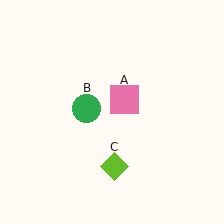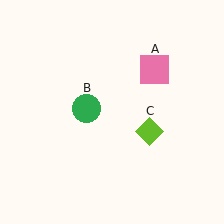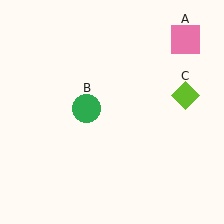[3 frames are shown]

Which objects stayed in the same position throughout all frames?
Green circle (object B) remained stationary.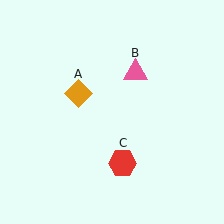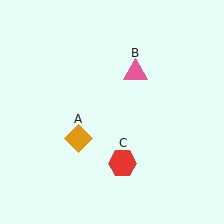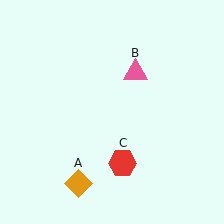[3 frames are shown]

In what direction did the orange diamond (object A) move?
The orange diamond (object A) moved down.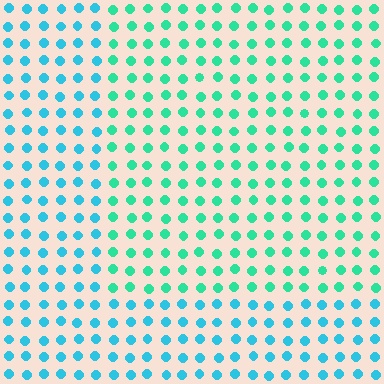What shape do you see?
I see a rectangle.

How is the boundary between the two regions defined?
The boundary is defined purely by a slight shift in hue (about 33 degrees). Spacing, size, and orientation are identical on both sides.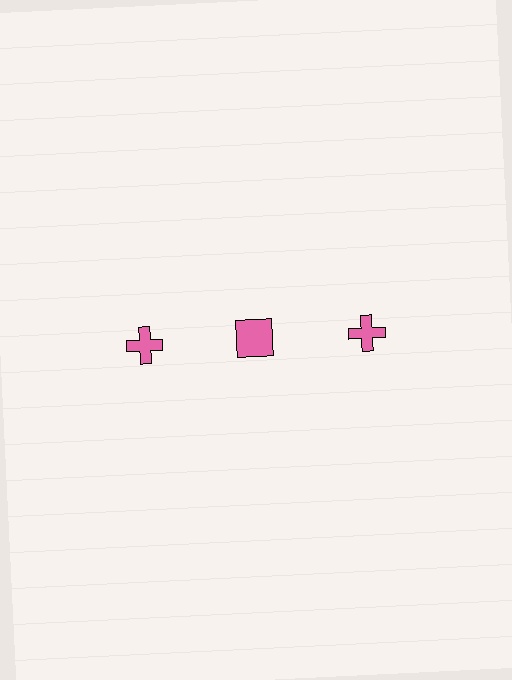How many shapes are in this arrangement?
There are 3 shapes arranged in a grid pattern.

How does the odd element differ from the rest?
It has a different shape: square instead of cross.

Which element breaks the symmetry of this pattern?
The pink square in the top row, second from left column breaks the symmetry. All other shapes are pink crosses.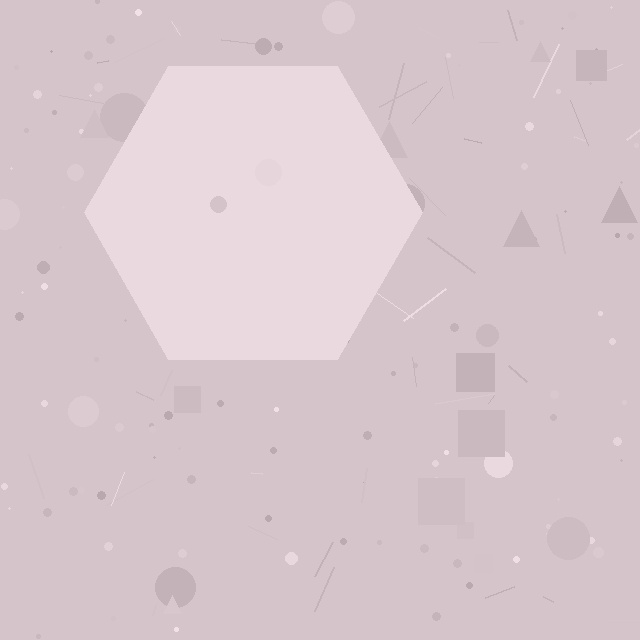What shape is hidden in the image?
A hexagon is hidden in the image.